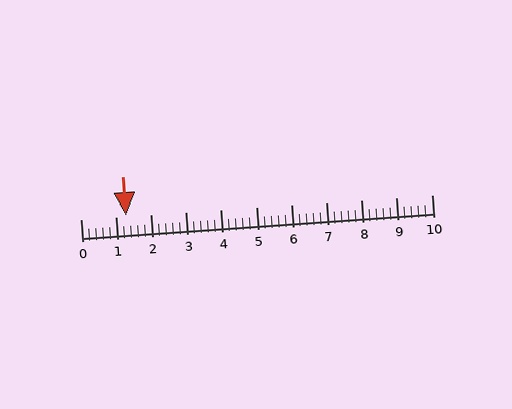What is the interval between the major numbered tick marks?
The major tick marks are spaced 1 units apart.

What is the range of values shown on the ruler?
The ruler shows values from 0 to 10.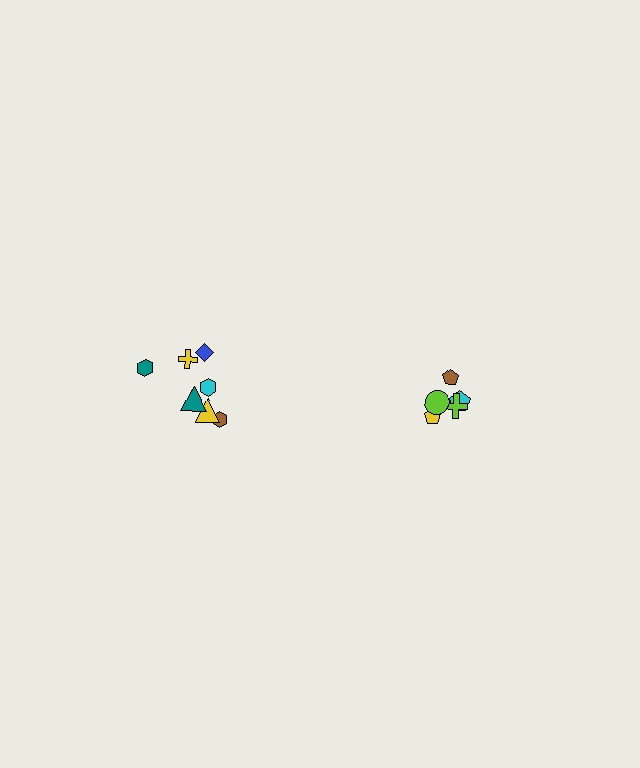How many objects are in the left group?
There are 7 objects.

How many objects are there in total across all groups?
There are 12 objects.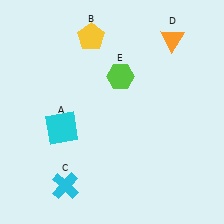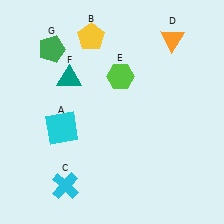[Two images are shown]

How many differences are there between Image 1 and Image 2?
There are 2 differences between the two images.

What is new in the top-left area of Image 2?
A teal triangle (F) was added in the top-left area of Image 2.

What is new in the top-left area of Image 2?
A green pentagon (G) was added in the top-left area of Image 2.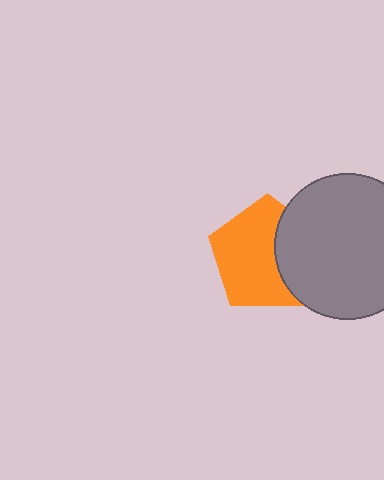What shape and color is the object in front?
The object in front is a gray circle.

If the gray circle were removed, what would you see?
You would see the complete orange pentagon.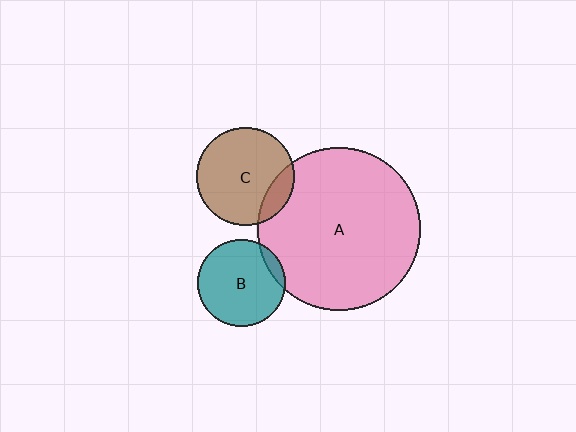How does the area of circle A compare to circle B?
Approximately 3.5 times.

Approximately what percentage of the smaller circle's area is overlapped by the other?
Approximately 15%.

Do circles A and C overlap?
Yes.